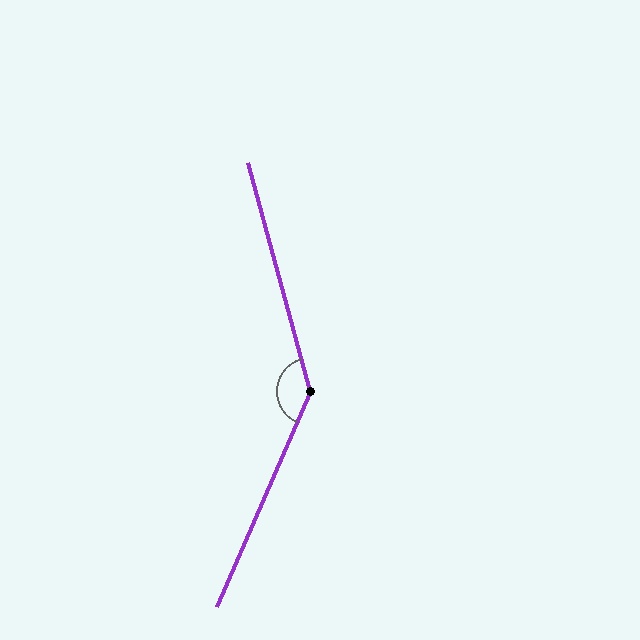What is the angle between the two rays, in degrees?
Approximately 141 degrees.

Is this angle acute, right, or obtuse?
It is obtuse.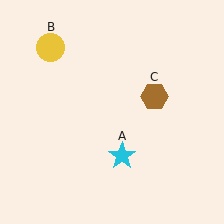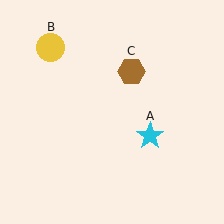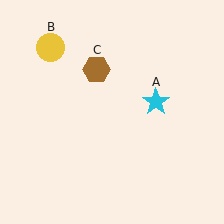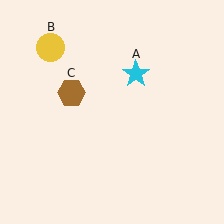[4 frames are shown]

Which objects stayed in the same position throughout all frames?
Yellow circle (object B) remained stationary.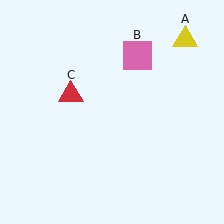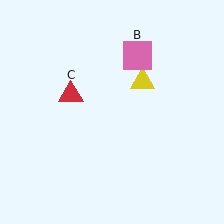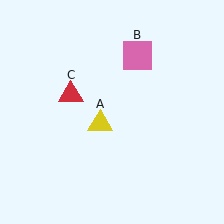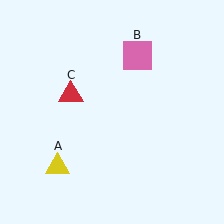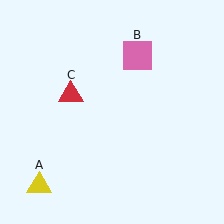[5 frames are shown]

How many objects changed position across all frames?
1 object changed position: yellow triangle (object A).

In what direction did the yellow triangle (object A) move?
The yellow triangle (object A) moved down and to the left.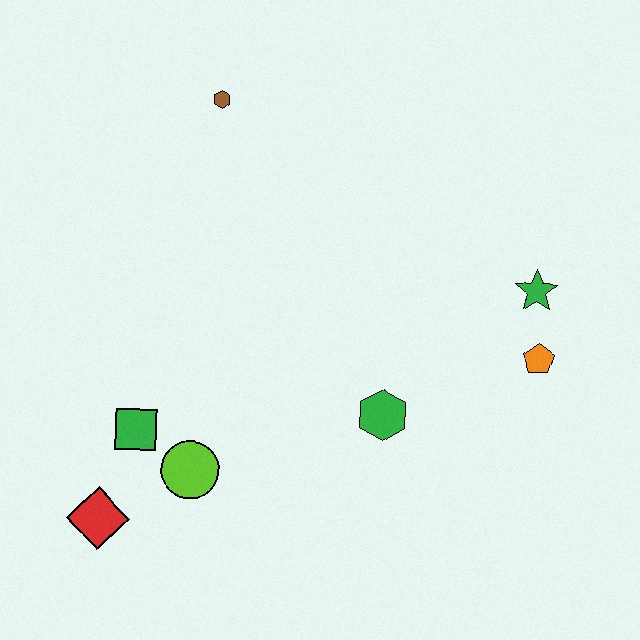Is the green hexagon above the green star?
No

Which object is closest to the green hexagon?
The orange pentagon is closest to the green hexagon.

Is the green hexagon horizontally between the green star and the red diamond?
Yes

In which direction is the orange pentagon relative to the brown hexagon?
The orange pentagon is to the right of the brown hexagon.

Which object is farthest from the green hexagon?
The brown hexagon is farthest from the green hexagon.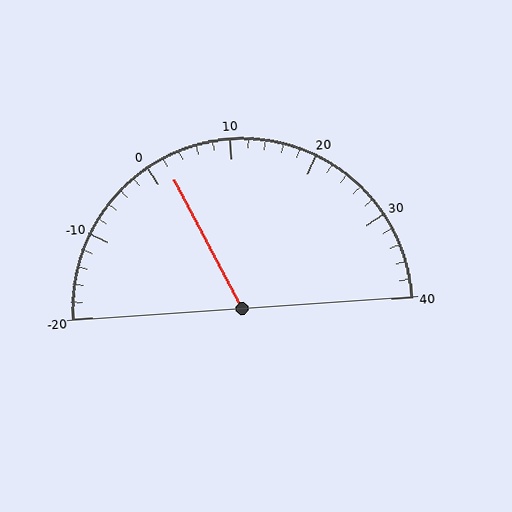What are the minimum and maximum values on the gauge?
The gauge ranges from -20 to 40.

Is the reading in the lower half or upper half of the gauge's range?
The reading is in the lower half of the range (-20 to 40).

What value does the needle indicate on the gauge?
The needle indicates approximately 2.